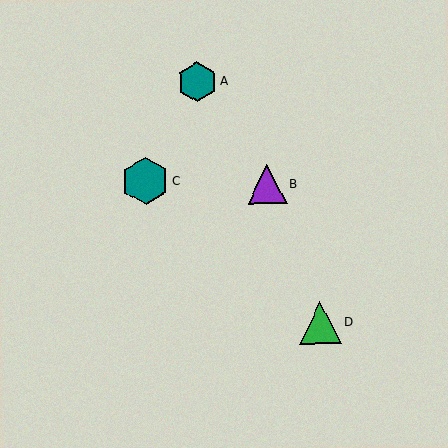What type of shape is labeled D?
Shape D is a green triangle.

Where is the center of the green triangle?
The center of the green triangle is at (320, 323).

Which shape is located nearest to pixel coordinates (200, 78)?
The teal hexagon (labeled A) at (197, 82) is nearest to that location.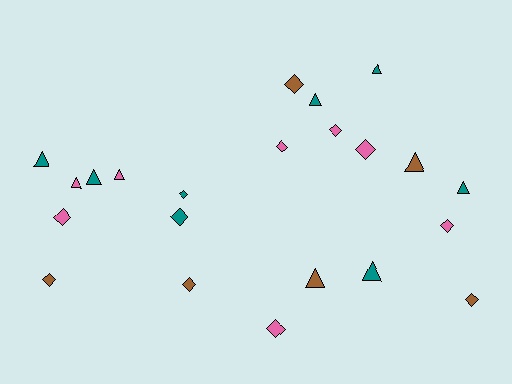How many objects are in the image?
There are 22 objects.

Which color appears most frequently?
Teal, with 8 objects.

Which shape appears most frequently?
Diamond, with 12 objects.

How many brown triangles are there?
There are 2 brown triangles.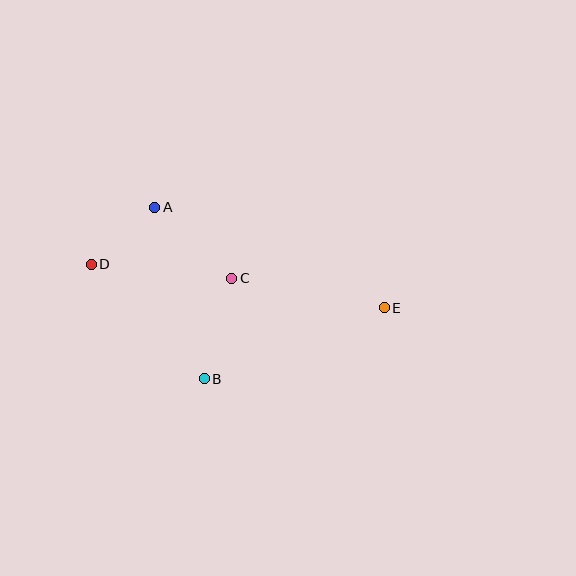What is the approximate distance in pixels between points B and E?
The distance between B and E is approximately 193 pixels.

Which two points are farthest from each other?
Points D and E are farthest from each other.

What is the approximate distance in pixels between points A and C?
The distance between A and C is approximately 105 pixels.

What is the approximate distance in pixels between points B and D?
The distance between B and D is approximately 161 pixels.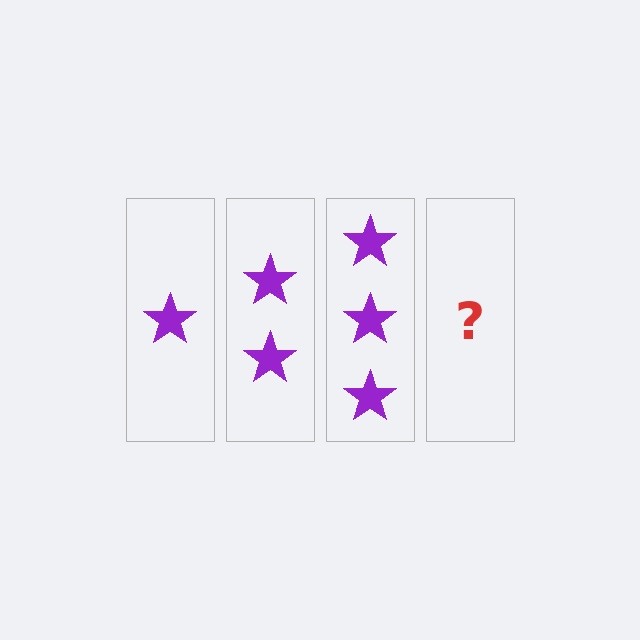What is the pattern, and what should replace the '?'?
The pattern is that each step adds one more star. The '?' should be 4 stars.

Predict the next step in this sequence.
The next step is 4 stars.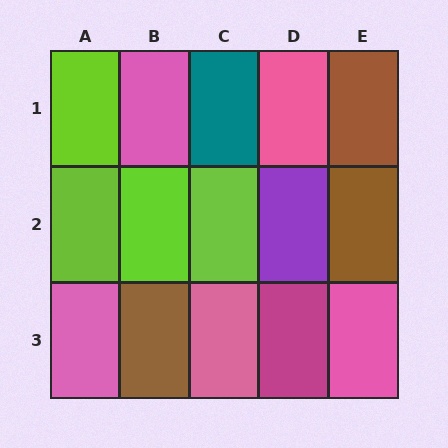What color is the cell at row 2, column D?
Purple.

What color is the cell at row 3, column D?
Magenta.